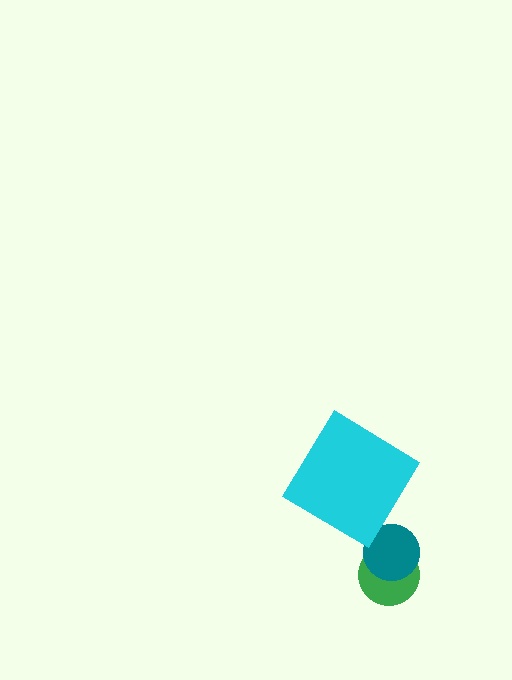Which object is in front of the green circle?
The teal circle is in front of the green circle.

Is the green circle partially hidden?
Yes, it is partially covered by another shape.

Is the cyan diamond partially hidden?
No, no other shape covers it.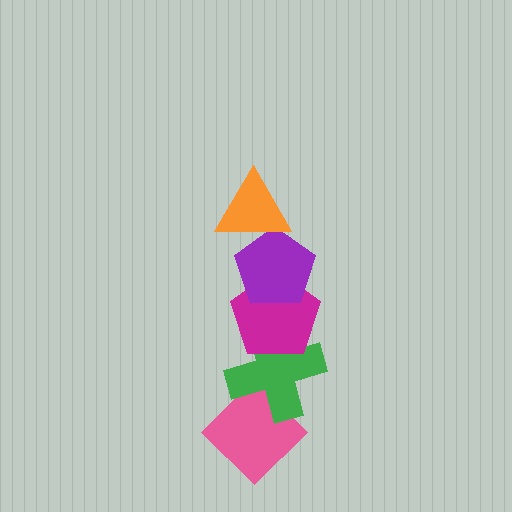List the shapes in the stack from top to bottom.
From top to bottom: the orange triangle, the purple pentagon, the magenta pentagon, the green cross, the pink diamond.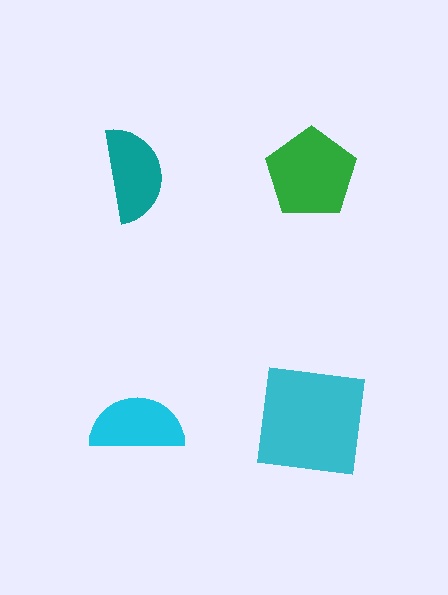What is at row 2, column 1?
A cyan semicircle.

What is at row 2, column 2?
A cyan square.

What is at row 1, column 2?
A green pentagon.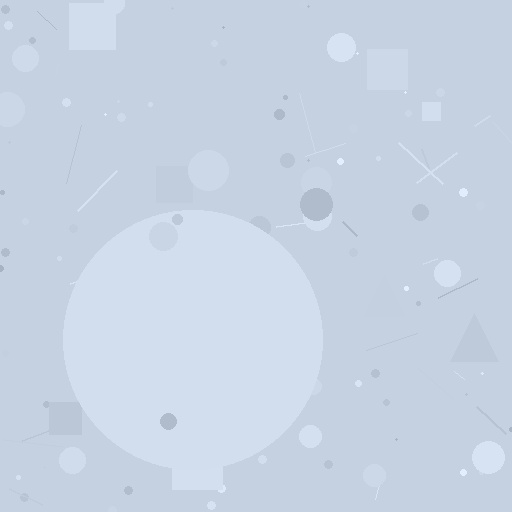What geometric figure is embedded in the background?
A circle is embedded in the background.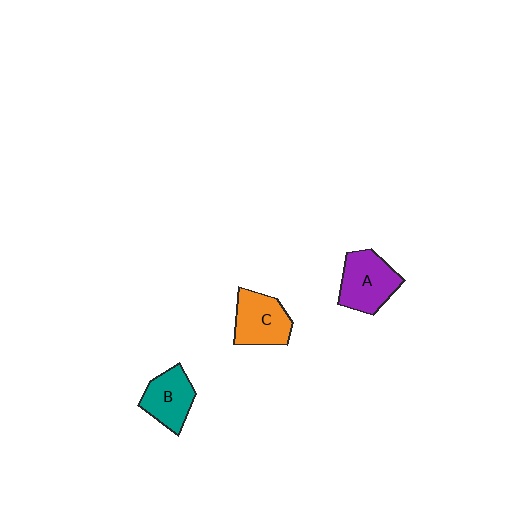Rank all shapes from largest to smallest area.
From largest to smallest: A (purple), C (orange), B (teal).